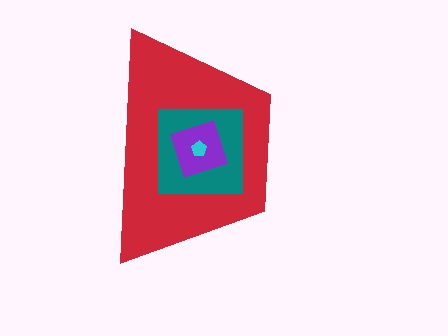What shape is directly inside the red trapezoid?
The teal square.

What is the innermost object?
The cyan pentagon.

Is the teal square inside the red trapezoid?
Yes.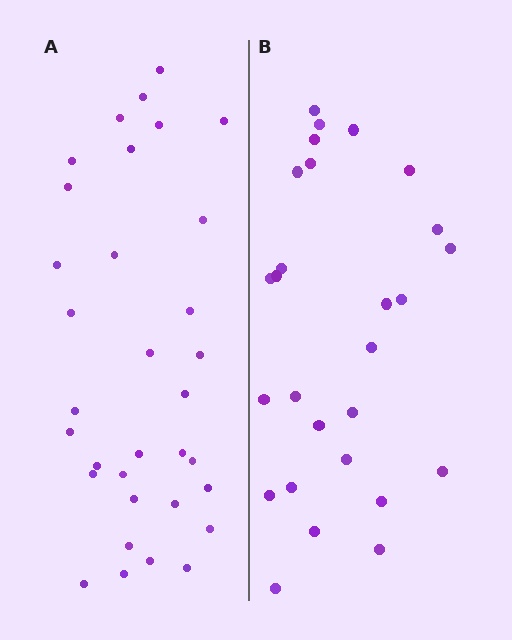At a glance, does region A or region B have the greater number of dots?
Region A (the left region) has more dots.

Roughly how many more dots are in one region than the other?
Region A has about 6 more dots than region B.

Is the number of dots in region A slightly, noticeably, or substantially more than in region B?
Region A has only slightly more — the two regions are fairly close. The ratio is roughly 1.2 to 1.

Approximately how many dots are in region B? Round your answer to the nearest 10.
About 30 dots. (The exact count is 27, which rounds to 30.)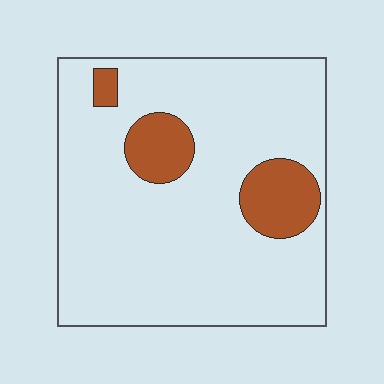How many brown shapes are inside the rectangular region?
3.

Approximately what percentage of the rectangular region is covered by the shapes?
Approximately 15%.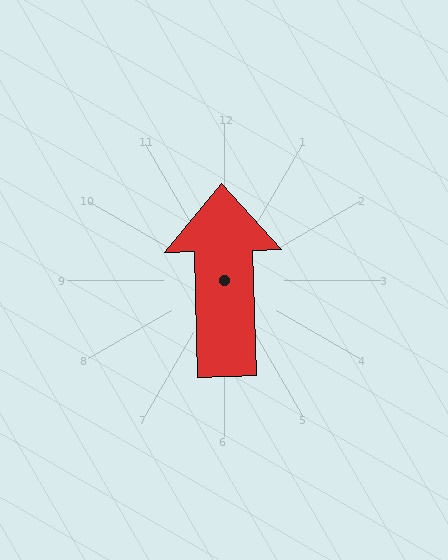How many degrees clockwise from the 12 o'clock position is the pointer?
Approximately 358 degrees.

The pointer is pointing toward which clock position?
Roughly 12 o'clock.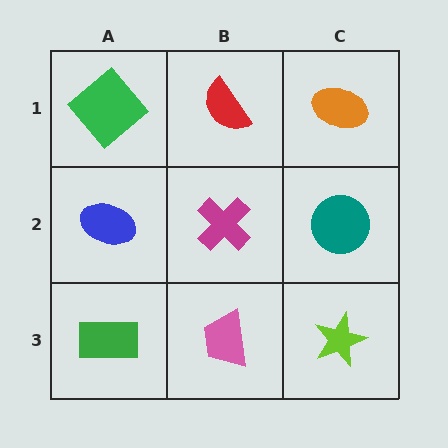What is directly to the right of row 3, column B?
A lime star.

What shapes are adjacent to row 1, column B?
A magenta cross (row 2, column B), a green diamond (row 1, column A), an orange ellipse (row 1, column C).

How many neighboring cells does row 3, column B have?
3.